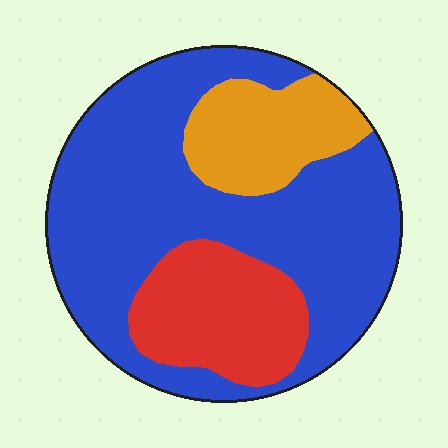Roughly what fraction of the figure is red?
Red covers around 20% of the figure.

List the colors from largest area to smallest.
From largest to smallest: blue, red, orange.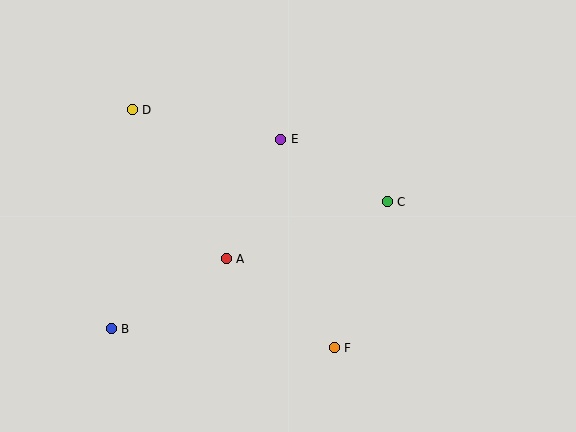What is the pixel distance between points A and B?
The distance between A and B is 135 pixels.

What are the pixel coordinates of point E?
Point E is at (281, 139).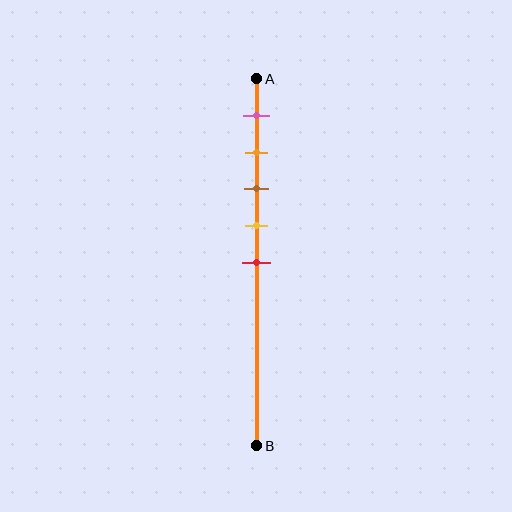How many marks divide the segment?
There are 5 marks dividing the segment.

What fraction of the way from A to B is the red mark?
The red mark is approximately 50% (0.5) of the way from A to B.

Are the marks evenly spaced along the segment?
Yes, the marks are approximately evenly spaced.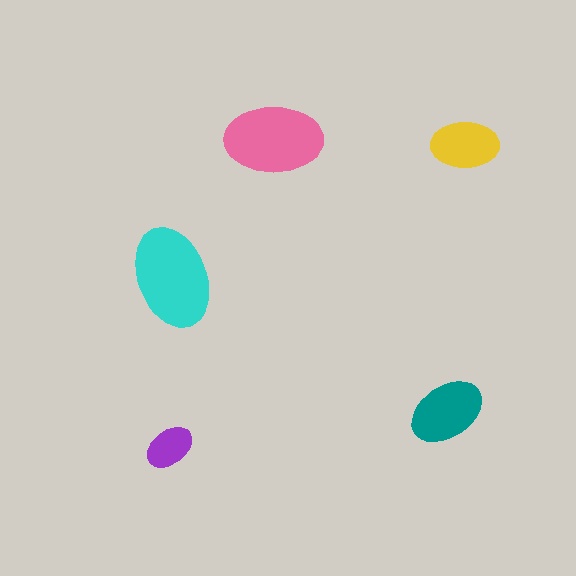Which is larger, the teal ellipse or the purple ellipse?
The teal one.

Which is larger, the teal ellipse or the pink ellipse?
The pink one.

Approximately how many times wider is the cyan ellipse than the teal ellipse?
About 1.5 times wider.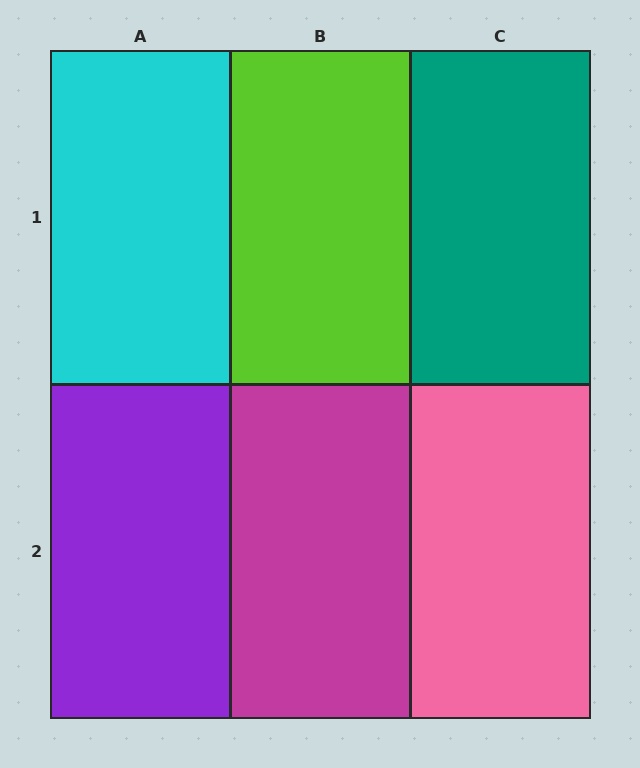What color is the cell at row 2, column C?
Pink.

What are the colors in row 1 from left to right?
Cyan, lime, teal.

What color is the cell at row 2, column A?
Purple.